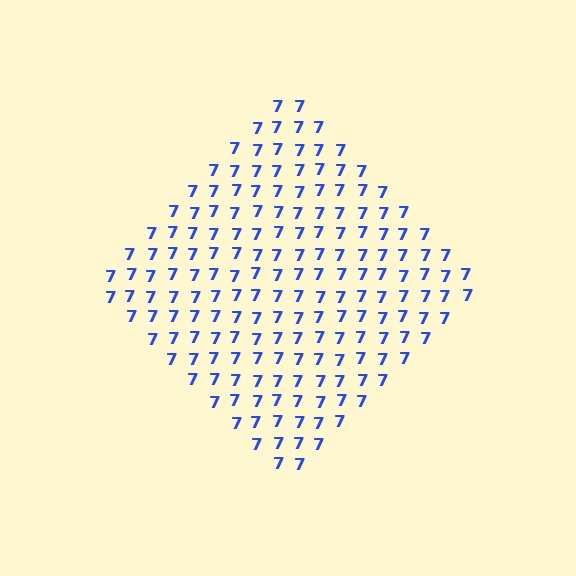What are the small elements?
The small elements are digit 7's.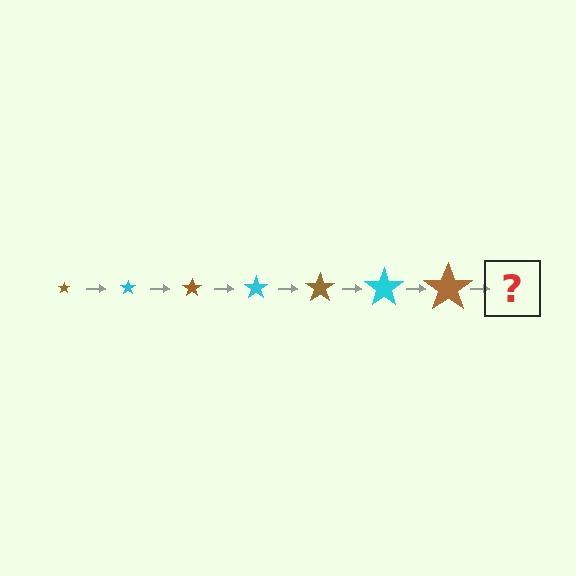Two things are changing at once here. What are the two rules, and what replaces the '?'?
The two rules are that the star grows larger each step and the color cycles through brown and cyan. The '?' should be a cyan star, larger than the previous one.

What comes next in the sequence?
The next element should be a cyan star, larger than the previous one.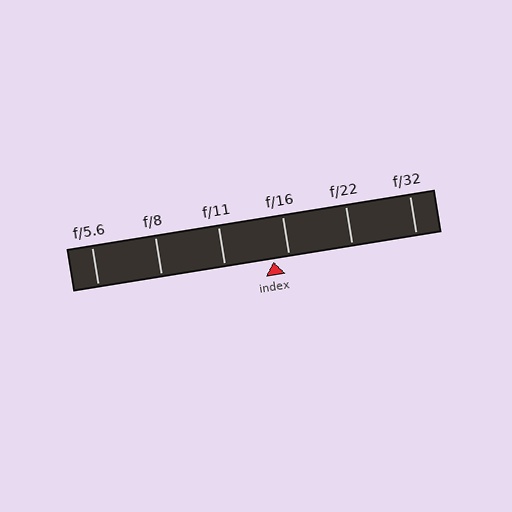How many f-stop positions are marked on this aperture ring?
There are 6 f-stop positions marked.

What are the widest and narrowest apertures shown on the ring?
The widest aperture shown is f/5.6 and the narrowest is f/32.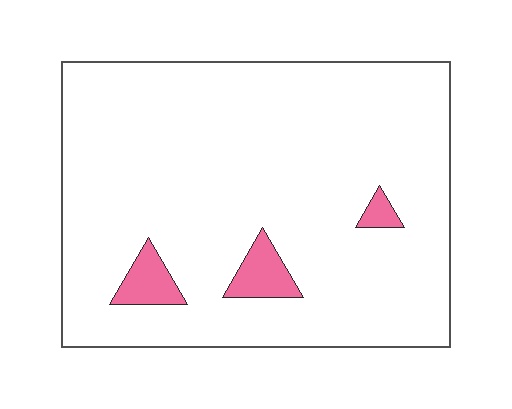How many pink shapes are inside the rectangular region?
3.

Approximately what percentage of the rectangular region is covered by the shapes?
Approximately 5%.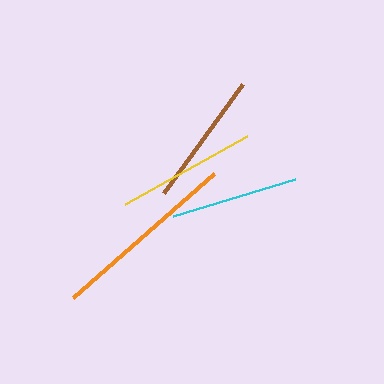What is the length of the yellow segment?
The yellow segment is approximately 140 pixels long.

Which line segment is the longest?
The orange line is the longest at approximately 187 pixels.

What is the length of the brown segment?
The brown segment is approximately 135 pixels long.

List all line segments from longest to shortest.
From longest to shortest: orange, yellow, brown, cyan.